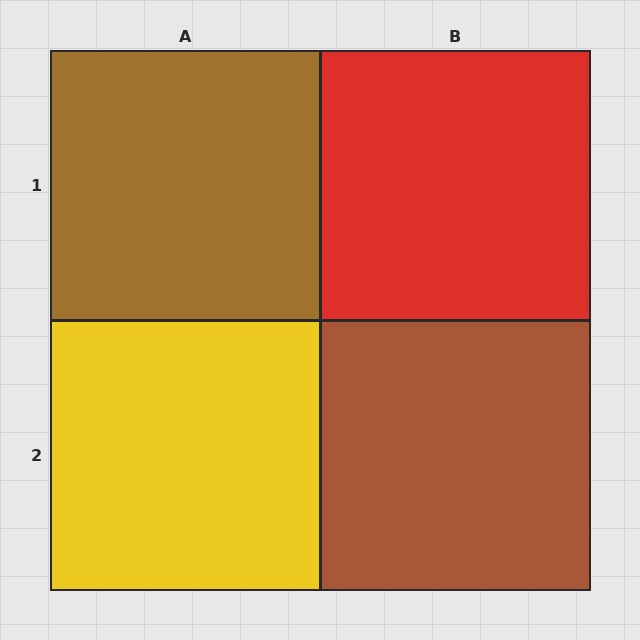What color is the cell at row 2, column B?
Brown.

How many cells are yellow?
1 cell is yellow.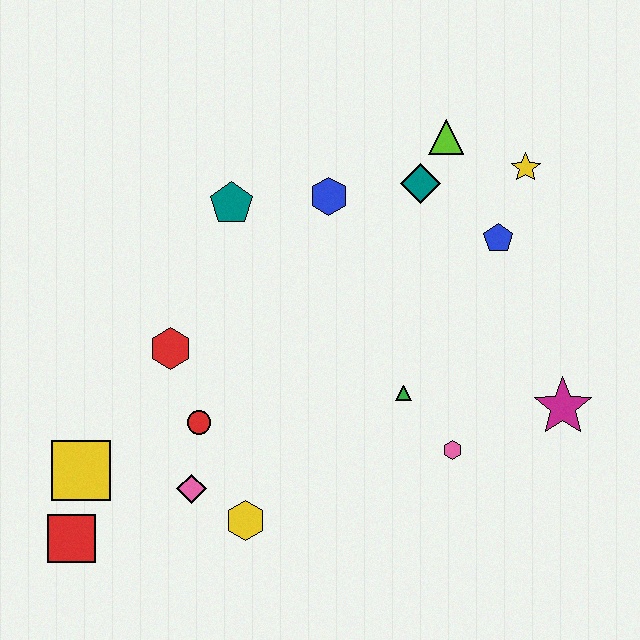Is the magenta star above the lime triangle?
No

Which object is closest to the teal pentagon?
The blue hexagon is closest to the teal pentagon.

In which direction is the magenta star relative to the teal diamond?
The magenta star is below the teal diamond.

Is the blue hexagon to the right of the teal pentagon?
Yes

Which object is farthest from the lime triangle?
The red square is farthest from the lime triangle.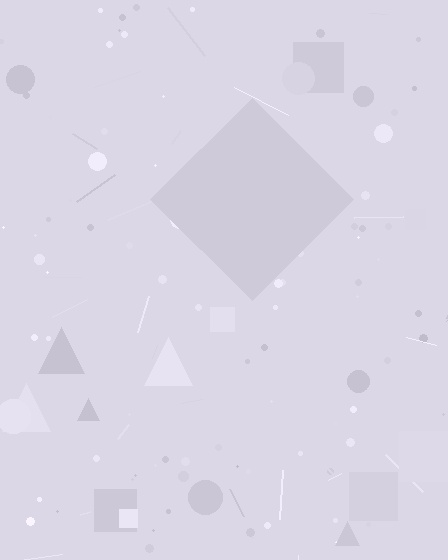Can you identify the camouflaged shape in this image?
The camouflaged shape is a diamond.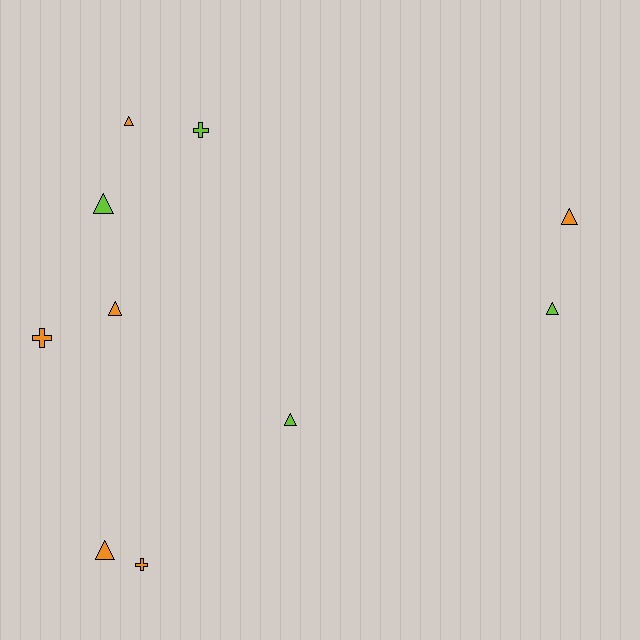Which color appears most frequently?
Orange, with 6 objects.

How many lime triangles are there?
There are 3 lime triangles.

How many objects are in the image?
There are 10 objects.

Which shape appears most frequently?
Triangle, with 7 objects.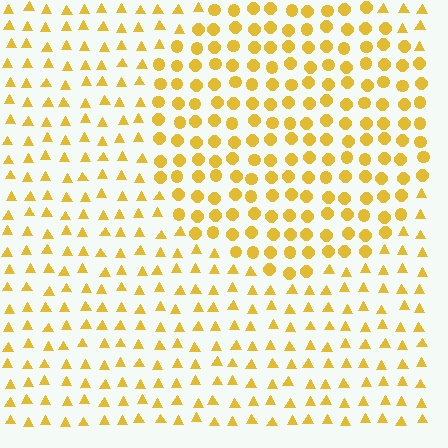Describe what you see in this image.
The image is filled with small yellow elements arranged in a uniform grid. A circle-shaped region contains circles, while the surrounding area contains triangles. The boundary is defined purely by the change in element shape.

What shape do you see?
I see a circle.